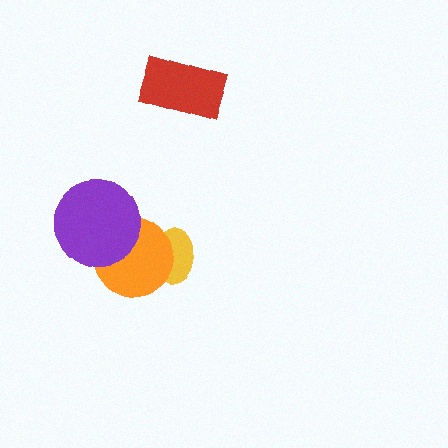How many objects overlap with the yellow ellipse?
1 object overlaps with the yellow ellipse.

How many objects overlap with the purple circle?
1 object overlaps with the purple circle.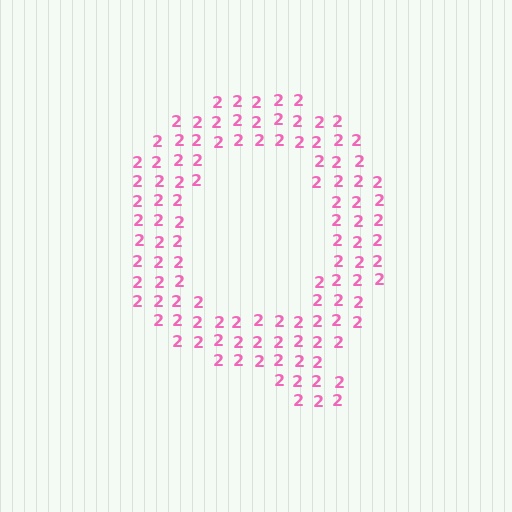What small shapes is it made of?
It is made of small digit 2's.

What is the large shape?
The large shape is the letter Q.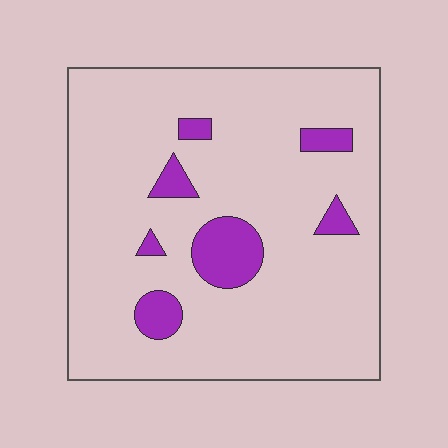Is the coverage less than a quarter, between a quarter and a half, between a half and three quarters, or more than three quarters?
Less than a quarter.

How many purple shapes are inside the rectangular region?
7.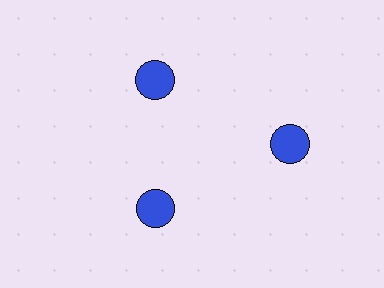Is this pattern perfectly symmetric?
No. The 3 blue circles are arranged in a ring, but one element near the 3 o'clock position is pushed outward from the center, breaking the 3-fold rotational symmetry.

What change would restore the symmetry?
The symmetry would be restored by moving it inward, back onto the ring so that all 3 circles sit at equal angles and equal distance from the center.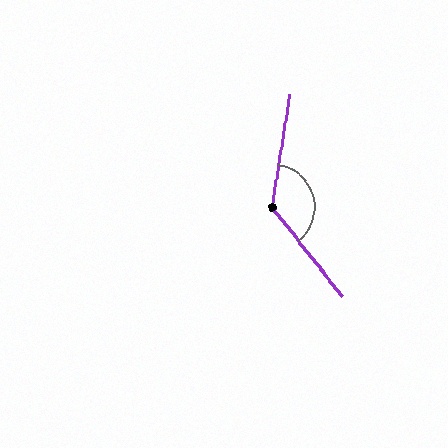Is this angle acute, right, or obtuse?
It is obtuse.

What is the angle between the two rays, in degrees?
Approximately 133 degrees.